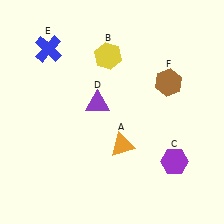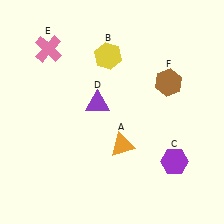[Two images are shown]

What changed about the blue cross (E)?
In Image 1, E is blue. In Image 2, it changed to pink.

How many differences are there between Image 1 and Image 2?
There is 1 difference between the two images.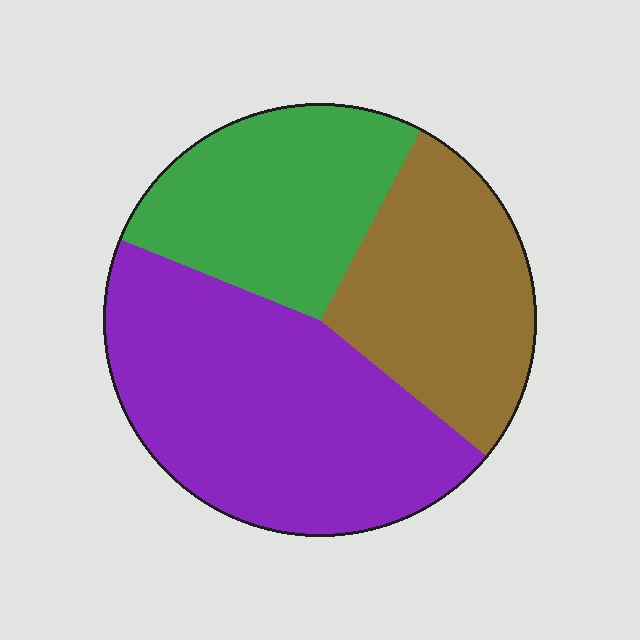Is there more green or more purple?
Purple.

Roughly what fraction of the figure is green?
Green takes up about one quarter (1/4) of the figure.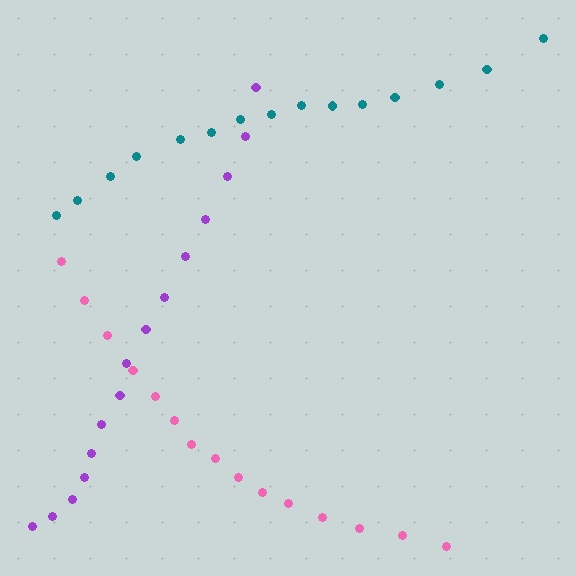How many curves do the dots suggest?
There are 3 distinct paths.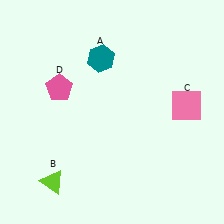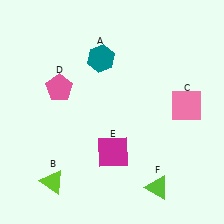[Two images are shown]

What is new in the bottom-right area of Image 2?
A magenta square (E) was added in the bottom-right area of Image 2.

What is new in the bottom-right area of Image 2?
A lime triangle (F) was added in the bottom-right area of Image 2.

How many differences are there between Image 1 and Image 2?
There are 2 differences between the two images.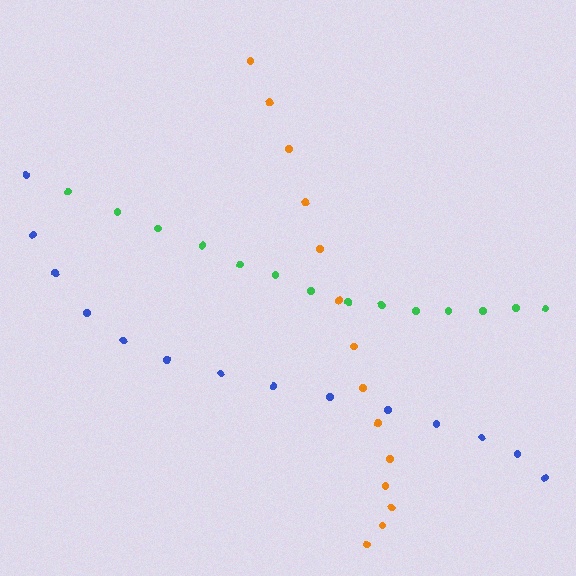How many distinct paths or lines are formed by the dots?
There are 3 distinct paths.